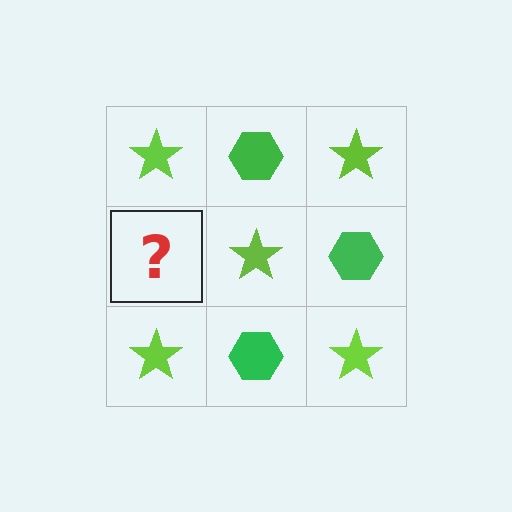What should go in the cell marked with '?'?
The missing cell should contain a green hexagon.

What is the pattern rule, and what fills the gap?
The rule is that it alternates lime star and green hexagon in a checkerboard pattern. The gap should be filled with a green hexagon.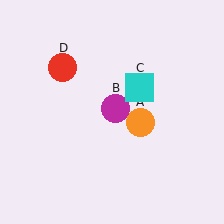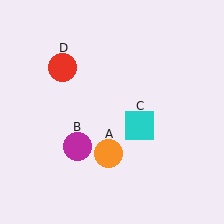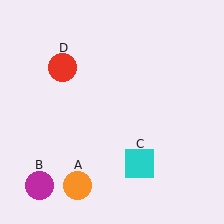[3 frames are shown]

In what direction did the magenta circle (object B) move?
The magenta circle (object B) moved down and to the left.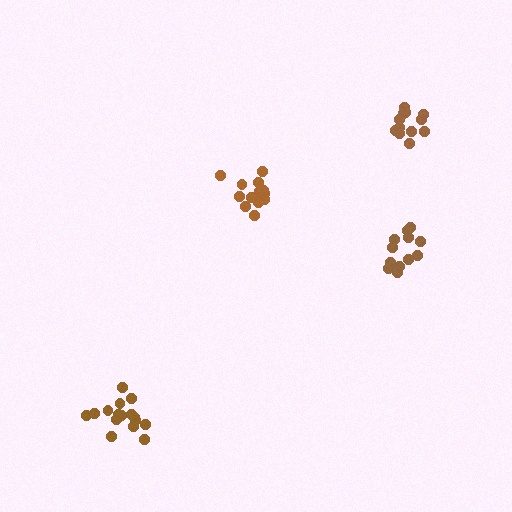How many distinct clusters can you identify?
There are 4 distinct clusters.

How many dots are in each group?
Group 1: 14 dots, Group 2: 13 dots, Group 3: 12 dots, Group 4: 16 dots (55 total).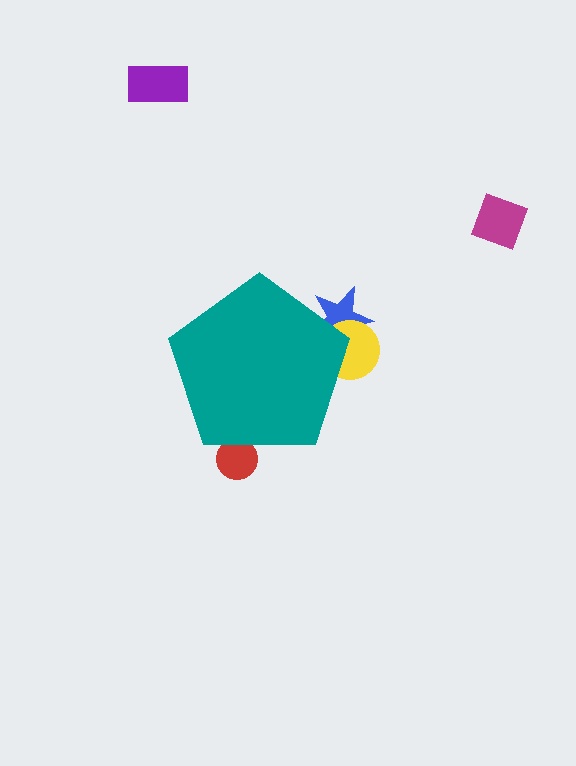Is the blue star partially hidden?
Yes, the blue star is partially hidden behind the teal pentagon.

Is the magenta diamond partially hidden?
No, the magenta diamond is fully visible.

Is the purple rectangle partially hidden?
No, the purple rectangle is fully visible.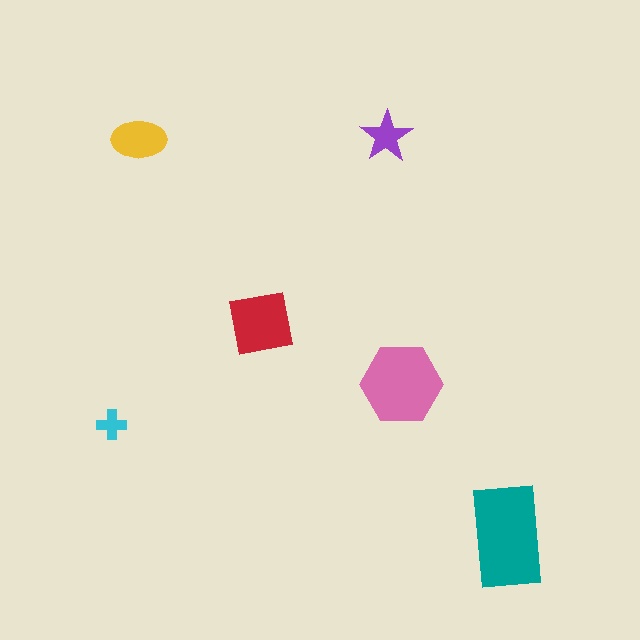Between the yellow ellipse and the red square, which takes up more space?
The red square.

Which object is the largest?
The teal rectangle.